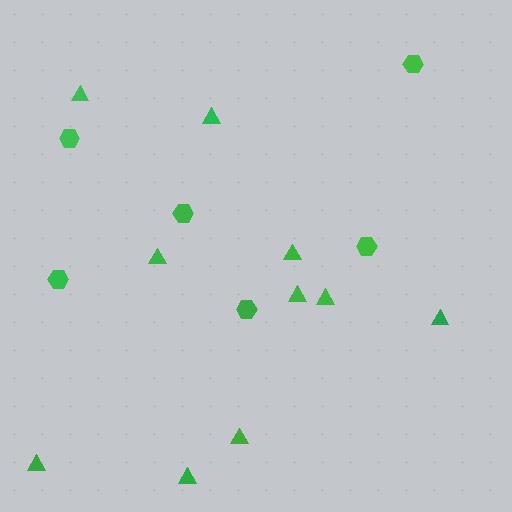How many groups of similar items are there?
There are 2 groups: one group of triangles (10) and one group of hexagons (6).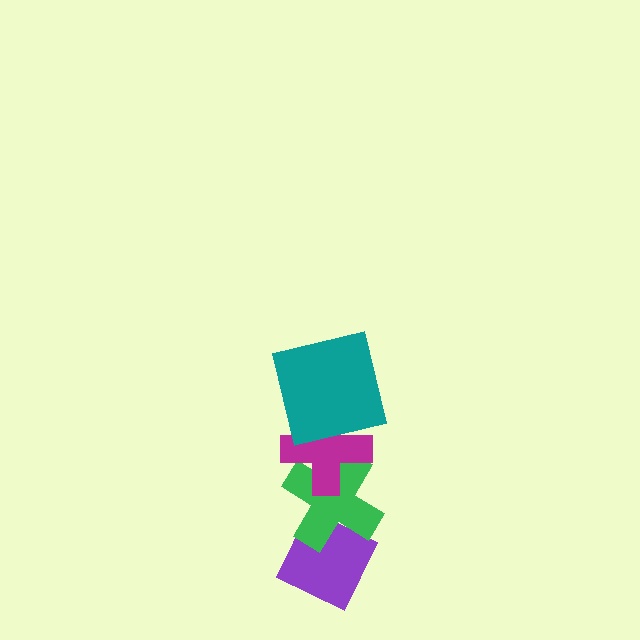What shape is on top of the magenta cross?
The teal square is on top of the magenta cross.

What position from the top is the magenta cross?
The magenta cross is 2nd from the top.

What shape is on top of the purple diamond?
The green cross is on top of the purple diamond.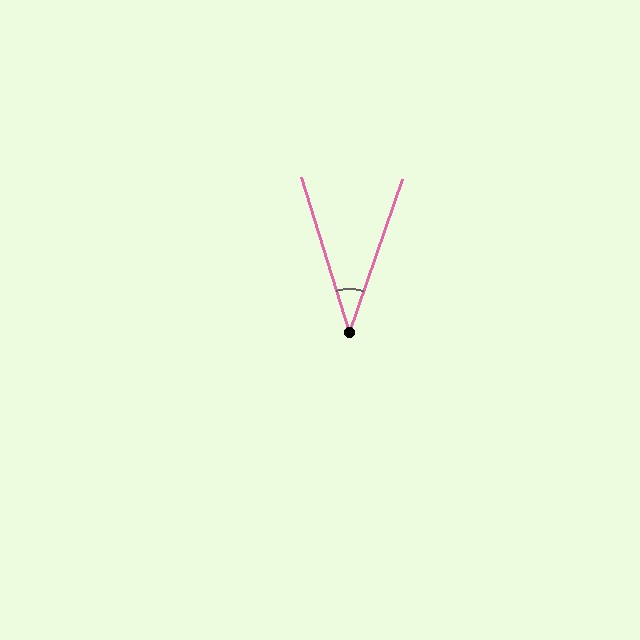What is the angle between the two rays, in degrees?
Approximately 36 degrees.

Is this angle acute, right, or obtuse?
It is acute.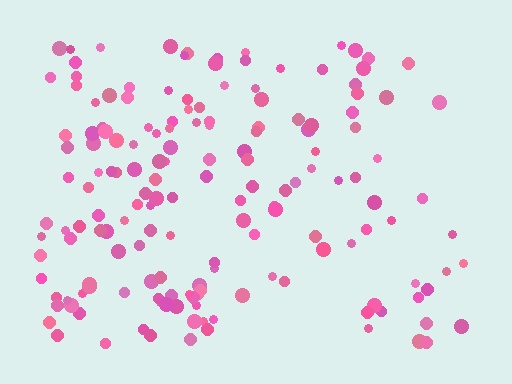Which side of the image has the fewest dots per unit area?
The right.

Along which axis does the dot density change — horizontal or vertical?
Horizontal.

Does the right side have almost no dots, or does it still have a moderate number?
Still a moderate number, just noticeably fewer than the left.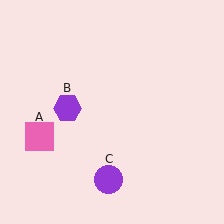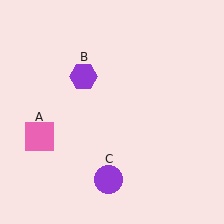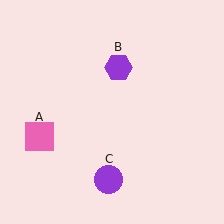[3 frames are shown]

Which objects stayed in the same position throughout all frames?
Pink square (object A) and purple circle (object C) remained stationary.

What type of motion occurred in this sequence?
The purple hexagon (object B) rotated clockwise around the center of the scene.